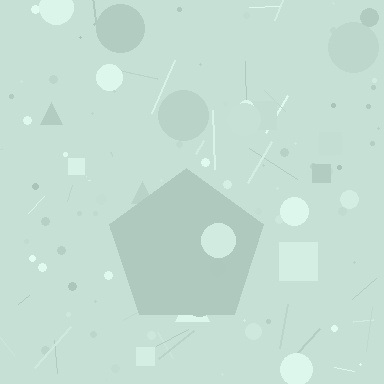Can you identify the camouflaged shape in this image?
The camouflaged shape is a pentagon.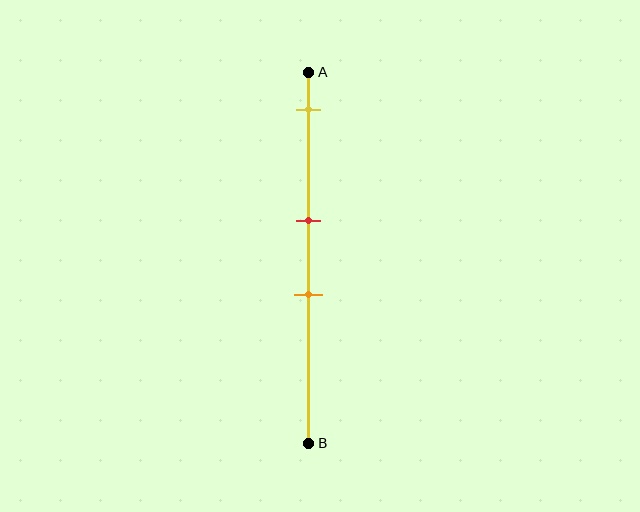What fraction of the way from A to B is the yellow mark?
The yellow mark is approximately 10% (0.1) of the way from A to B.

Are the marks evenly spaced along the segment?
No, the marks are not evenly spaced.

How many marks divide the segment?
There are 3 marks dividing the segment.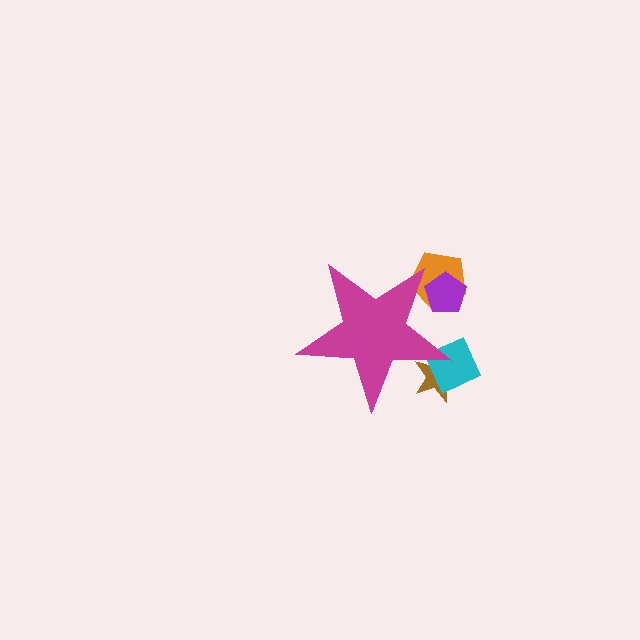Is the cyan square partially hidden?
Yes, the cyan square is partially hidden behind the magenta star.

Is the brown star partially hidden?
Yes, the brown star is partially hidden behind the magenta star.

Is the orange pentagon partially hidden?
Yes, the orange pentagon is partially hidden behind the magenta star.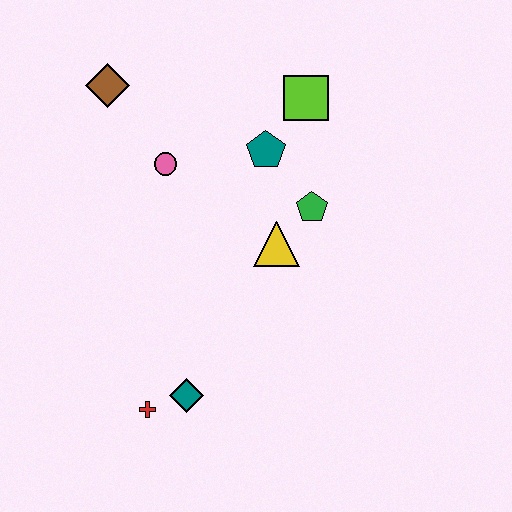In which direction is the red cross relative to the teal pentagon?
The red cross is below the teal pentagon.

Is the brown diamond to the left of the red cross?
Yes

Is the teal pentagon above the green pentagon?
Yes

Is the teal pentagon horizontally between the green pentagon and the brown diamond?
Yes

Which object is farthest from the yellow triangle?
The brown diamond is farthest from the yellow triangle.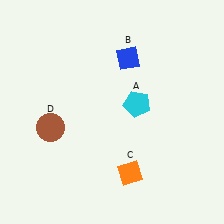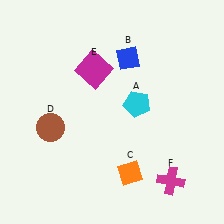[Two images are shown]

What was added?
A magenta square (E), a magenta cross (F) were added in Image 2.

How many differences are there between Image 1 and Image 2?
There are 2 differences between the two images.